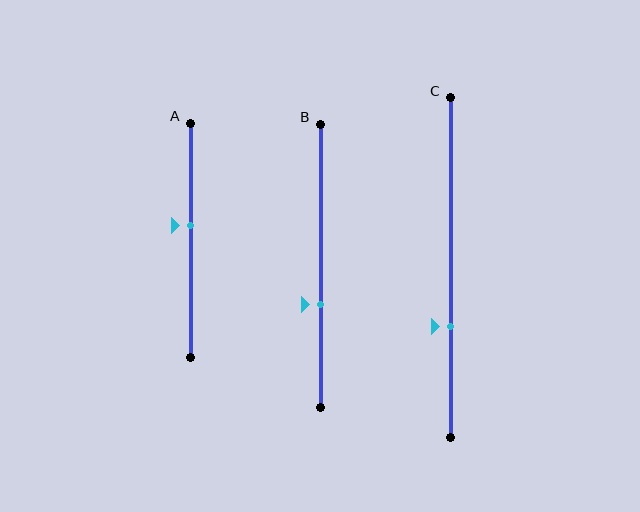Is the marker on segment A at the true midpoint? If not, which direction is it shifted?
No, the marker on segment A is shifted upward by about 6% of the segment length.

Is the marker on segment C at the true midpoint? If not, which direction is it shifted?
No, the marker on segment C is shifted downward by about 17% of the segment length.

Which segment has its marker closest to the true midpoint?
Segment A has its marker closest to the true midpoint.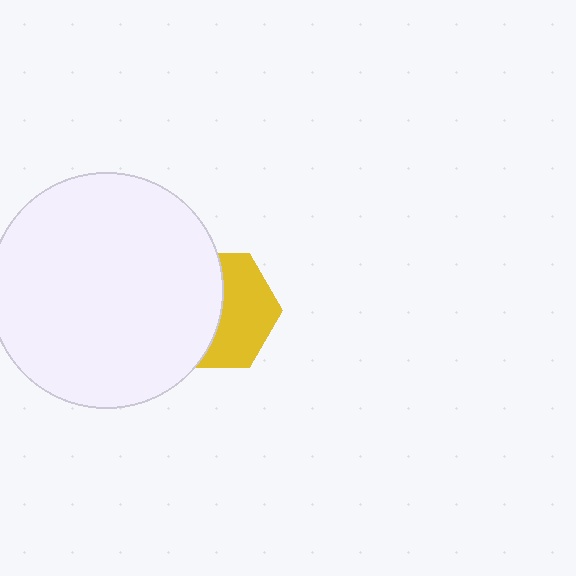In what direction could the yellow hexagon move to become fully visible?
The yellow hexagon could move right. That would shift it out from behind the white circle entirely.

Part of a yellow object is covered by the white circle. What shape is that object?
It is a hexagon.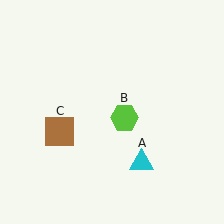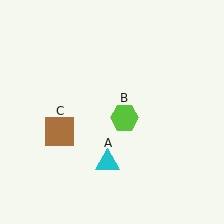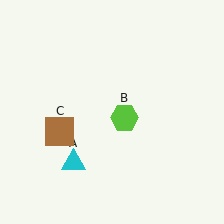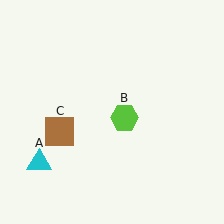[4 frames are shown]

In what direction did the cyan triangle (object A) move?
The cyan triangle (object A) moved left.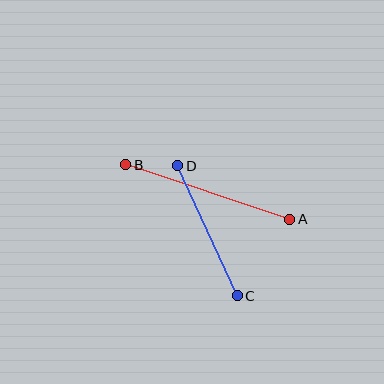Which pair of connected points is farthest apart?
Points A and B are farthest apart.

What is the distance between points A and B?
The distance is approximately 173 pixels.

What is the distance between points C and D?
The distance is approximately 143 pixels.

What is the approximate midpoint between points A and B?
The midpoint is at approximately (208, 192) pixels.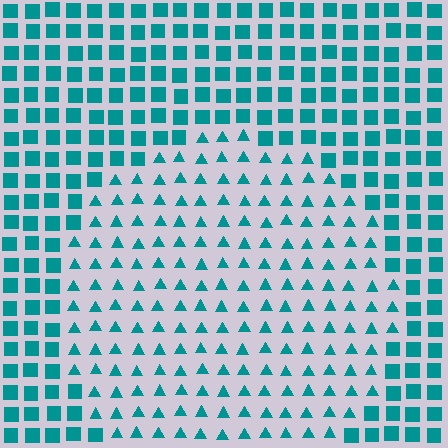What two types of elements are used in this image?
The image uses triangles inside the circle region and squares outside it.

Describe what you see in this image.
The image is filled with small teal elements arranged in a uniform grid. A circle-shaped region contains triangles, while the surrounding area contains squares. The boundary is defined purely by the change in element shape.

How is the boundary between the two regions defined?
The boundary is defined by a change in element shape: triangles inside vs. squares outside. All elements share the same color and spacing.